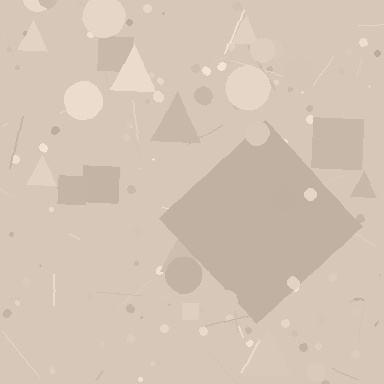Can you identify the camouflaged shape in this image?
The camouflaged shape is a diamond.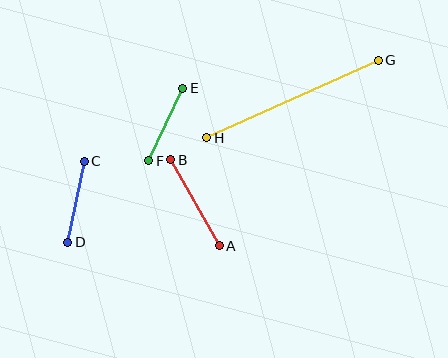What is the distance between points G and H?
The distance is approximately 188 pixels.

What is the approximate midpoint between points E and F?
The midpoint is at approximately (166, 125) pixels.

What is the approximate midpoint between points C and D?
The midpoint is at approximately (76, 202) pixels.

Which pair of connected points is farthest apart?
Points G and H are farthest apart.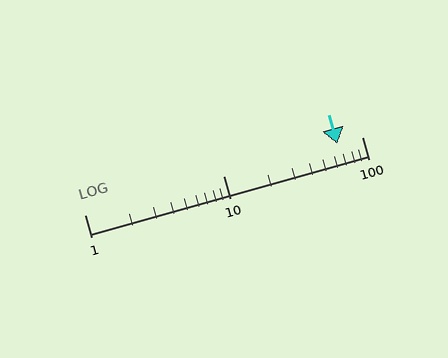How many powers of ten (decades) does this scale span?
The scale spans 2 decades, from 1 to 100.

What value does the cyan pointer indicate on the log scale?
The pointer indicates approximately 66.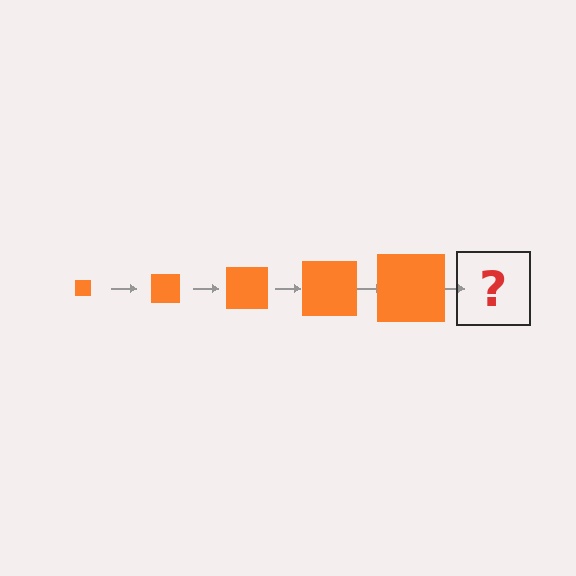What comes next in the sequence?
The next element should be an orange square, larger than the previous one.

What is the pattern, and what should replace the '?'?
The pattern is that the square gets progressively larger each step. The '?' should be an orange square, larger than the previous one.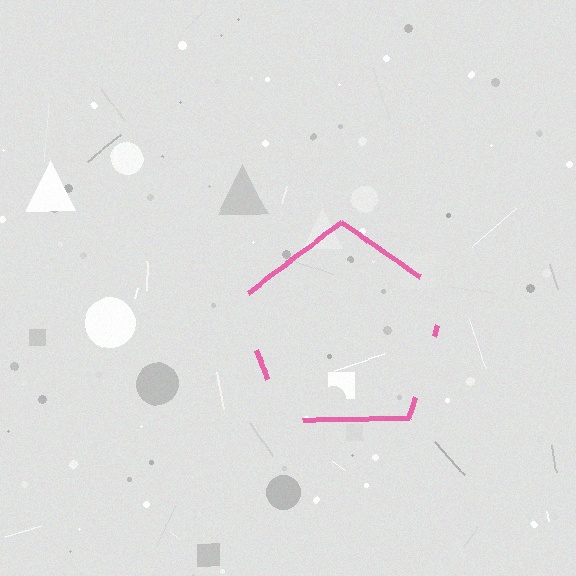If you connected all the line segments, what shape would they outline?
They would outline a pentagon.